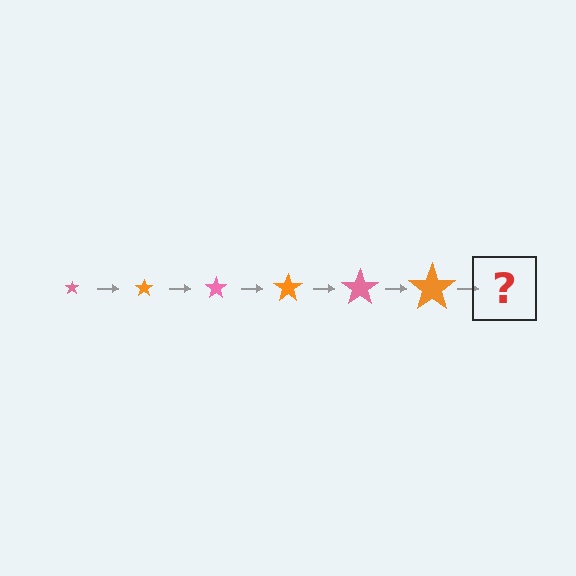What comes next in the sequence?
The next element should be a pink star, larger than the previous one.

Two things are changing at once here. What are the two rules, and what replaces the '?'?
The two rules are that the star grows larger each step and the color cycles through pink and orange. The '?' should be a pink star, larger than the previous one.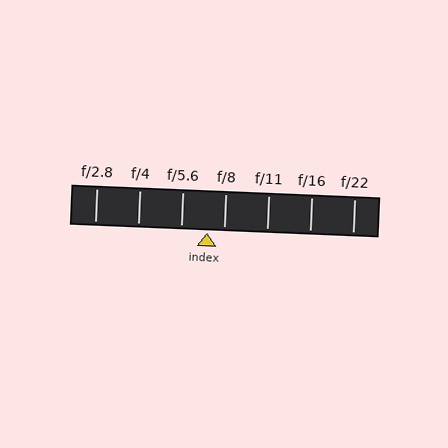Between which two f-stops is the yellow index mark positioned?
The index mark is between f/5.6 and f/8.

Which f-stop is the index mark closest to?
The index mark is closest to f/8.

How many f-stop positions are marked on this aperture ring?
There are 7 f-stop positions marked.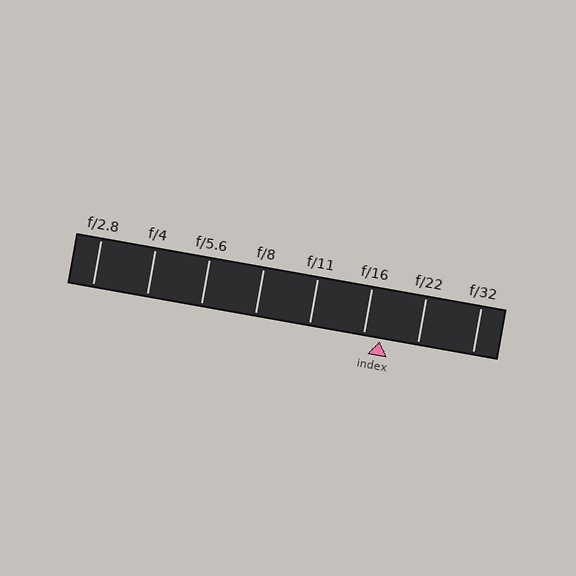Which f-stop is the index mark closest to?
The index mark is closest to f/16.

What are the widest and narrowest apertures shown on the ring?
The widest aperture shown is f/2.8 and the narrowest is f/32.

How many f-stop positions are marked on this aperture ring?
There are 8 f-stop positions marked.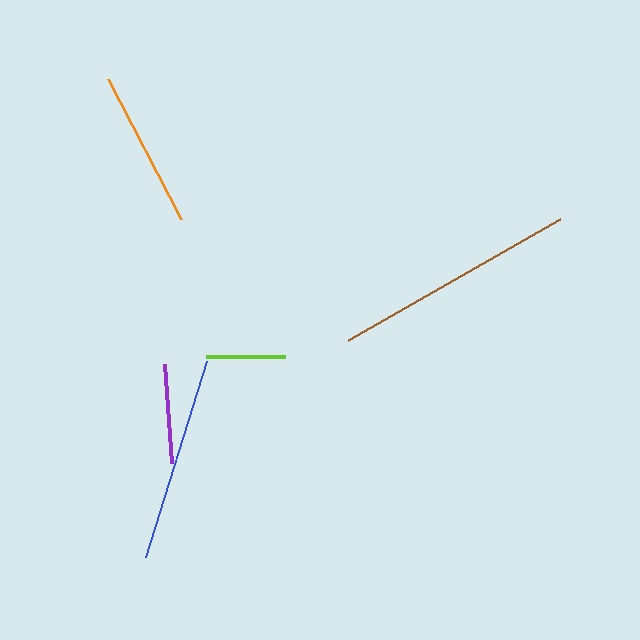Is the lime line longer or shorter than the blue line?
The blue line is longer than the lime line.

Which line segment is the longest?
The brown line is the longest at approximately 244 pixels.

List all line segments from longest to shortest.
From longest to shortest: brown, blue, orange, purple, lime.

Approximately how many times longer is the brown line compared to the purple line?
The brown line is approximately 2.5 times the length of the purple line.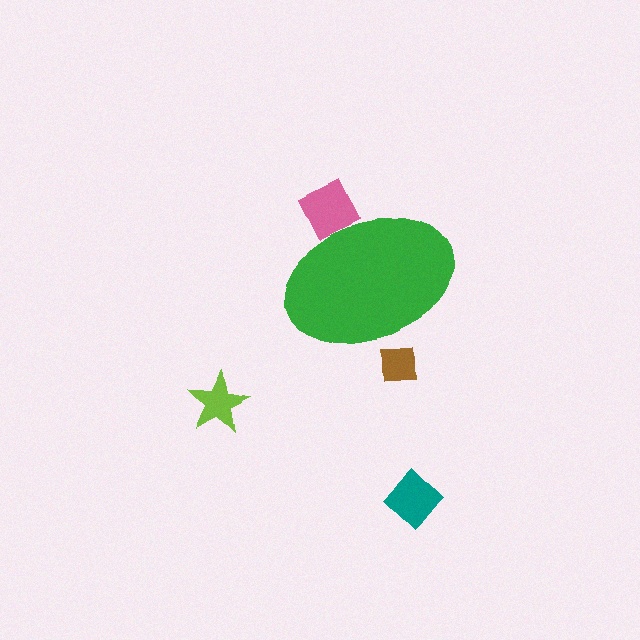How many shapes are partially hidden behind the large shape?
2 shapes are partially hidden.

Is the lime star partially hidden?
No, the lime star is fully visible.